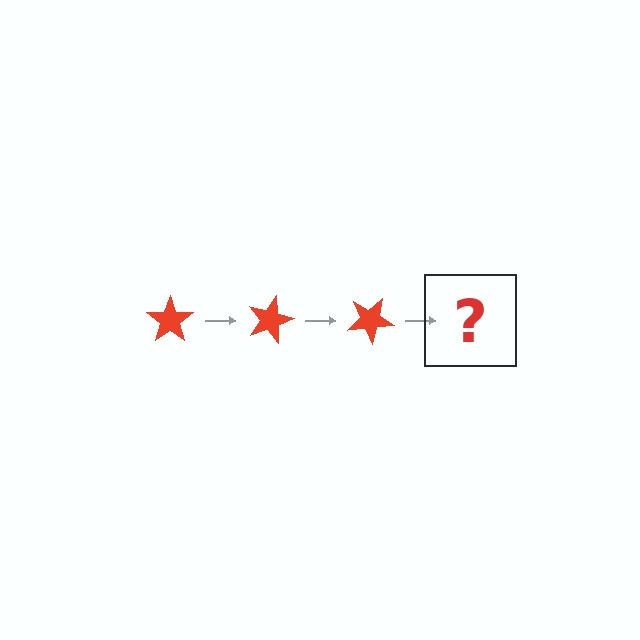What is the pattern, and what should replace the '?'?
The pattern is that the star rotates 15 degrees each step. The '?' should be a red star rotated 45 degrees.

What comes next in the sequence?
The next element should be a red star rotated 45 degrees.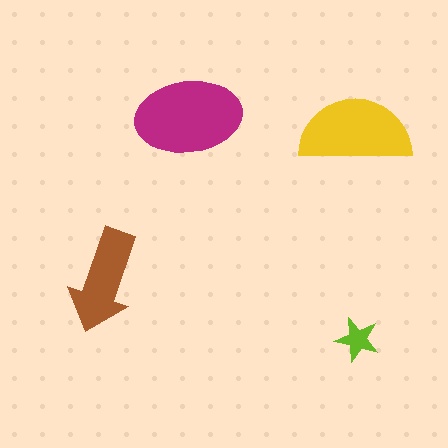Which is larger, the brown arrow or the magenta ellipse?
The magenta ellipse.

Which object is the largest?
The magenta ellipse.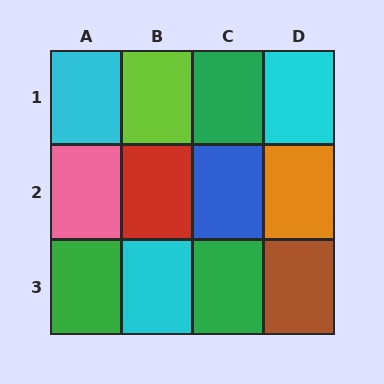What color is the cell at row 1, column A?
Cyan.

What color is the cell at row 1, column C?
Green.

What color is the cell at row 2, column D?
Orange.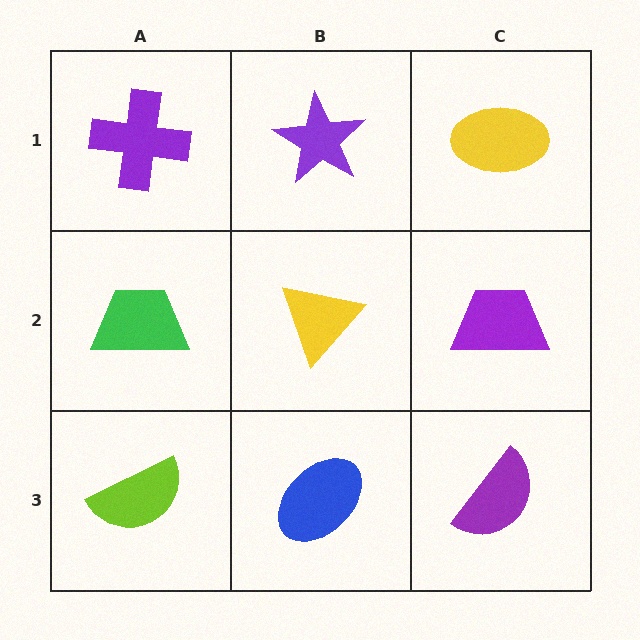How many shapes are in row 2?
3 shapes.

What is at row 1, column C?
A yellow ellipse.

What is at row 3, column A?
A lime semicircle.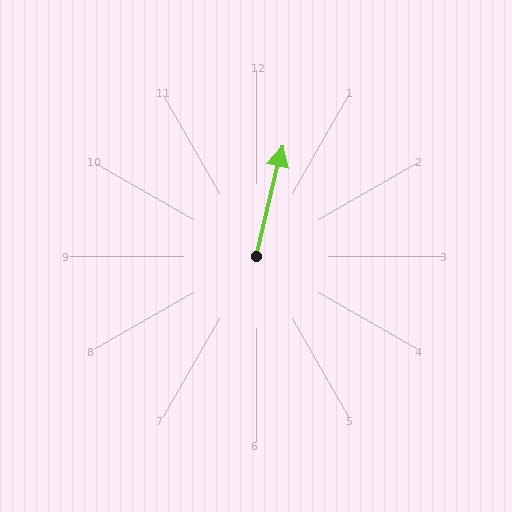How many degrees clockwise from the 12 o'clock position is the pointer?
Approximately 14 degrees.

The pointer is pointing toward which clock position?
Roughly 12 o'clock.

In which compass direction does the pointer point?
North.